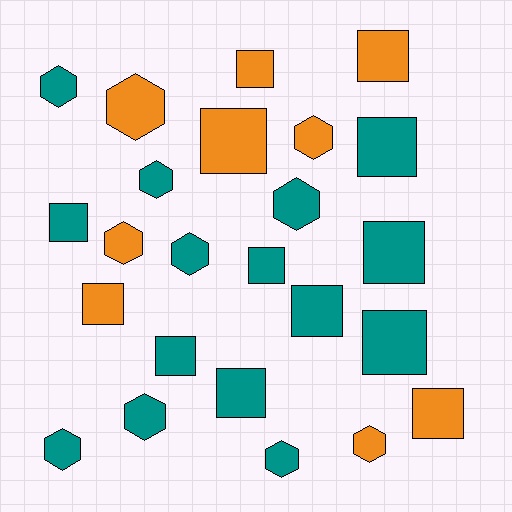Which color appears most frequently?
Teal, with 15 objects.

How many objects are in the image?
There are 24 objects.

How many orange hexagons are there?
There are 4 orange hexagons.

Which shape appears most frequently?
Square, with 13 objects.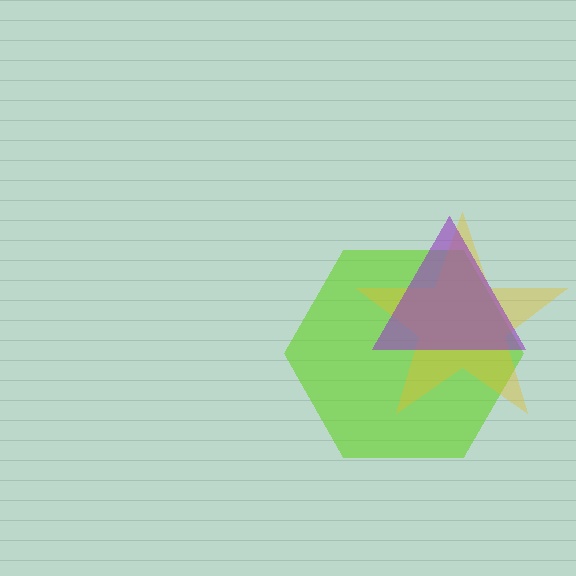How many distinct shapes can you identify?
There are 3 distinct shapes: a lime hexagon, a yellow star, a purple triangle.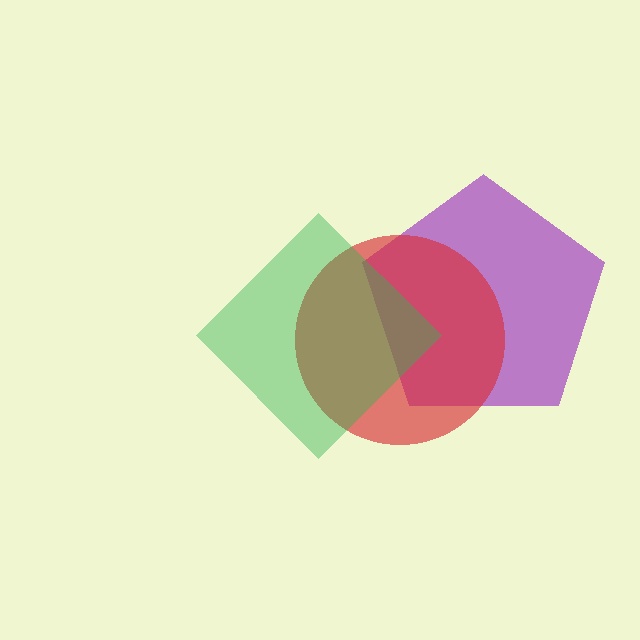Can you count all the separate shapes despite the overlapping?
Yes, there are 3 separate shapes.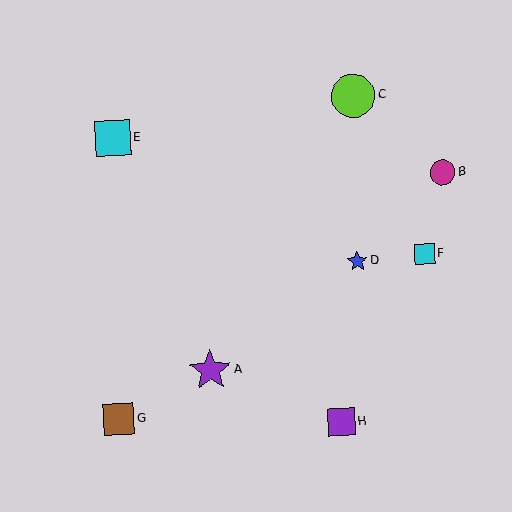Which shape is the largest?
The lime circle (labeled C) is the largest.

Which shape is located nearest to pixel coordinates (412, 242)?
The cyan square (labeled F) at (424, 254) is nearest to that location.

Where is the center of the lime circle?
The center of the lime circle is at (353, 96).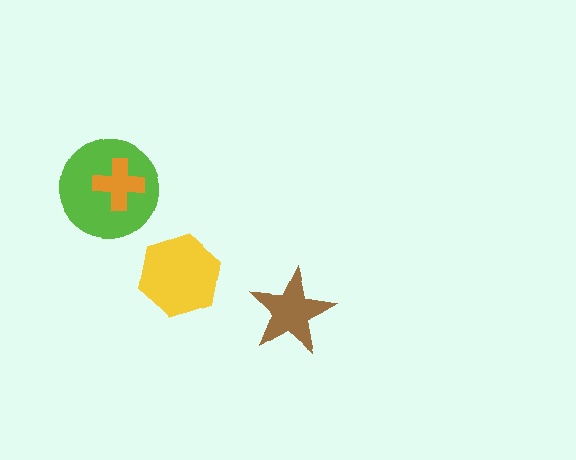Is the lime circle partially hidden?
Yes, it is partially covered by another shape.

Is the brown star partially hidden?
No, no other shape covers it.